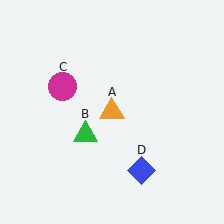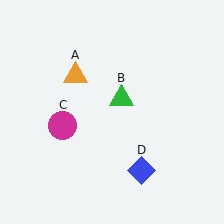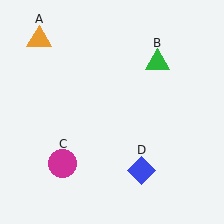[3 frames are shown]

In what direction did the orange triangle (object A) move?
The orange triangle (object A) moved up and to the left.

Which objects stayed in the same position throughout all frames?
Blue diamond (object D) remained stationary.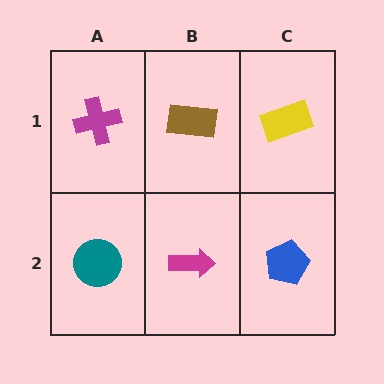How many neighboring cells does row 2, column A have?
2.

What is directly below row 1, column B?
A magenta arrow.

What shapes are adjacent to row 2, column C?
A yellow rectangle (row 1, column C), a magenta arrow (row 2, column B).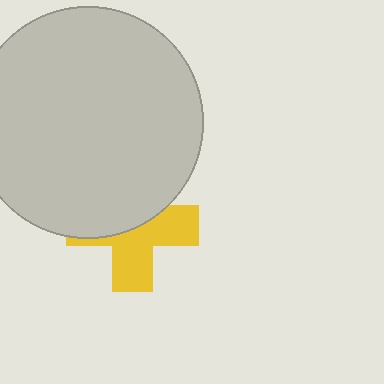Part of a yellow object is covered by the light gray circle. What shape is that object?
It is a cross.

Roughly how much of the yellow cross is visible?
About half of it is visible (roughly 51%).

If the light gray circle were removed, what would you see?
You would see the complete yellow cross.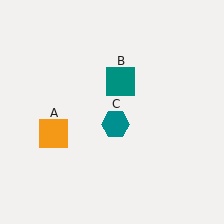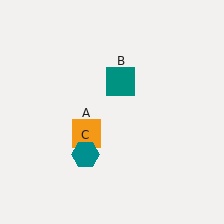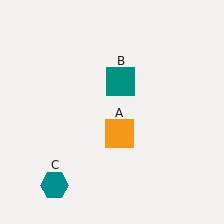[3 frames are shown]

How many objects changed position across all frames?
2 objects changed position: orange square (object A), teal hexagon (object C).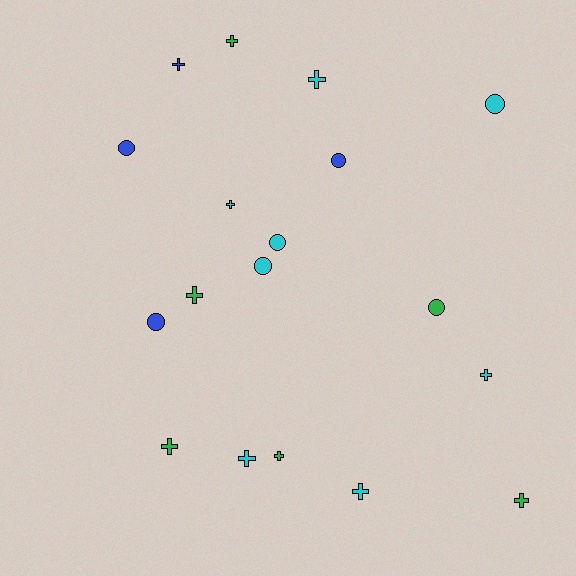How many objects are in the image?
There are 18 objects.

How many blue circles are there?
There are 3 blue circles.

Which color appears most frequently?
Cyan, with 8 objects.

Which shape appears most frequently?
Cross, with 11 objects.